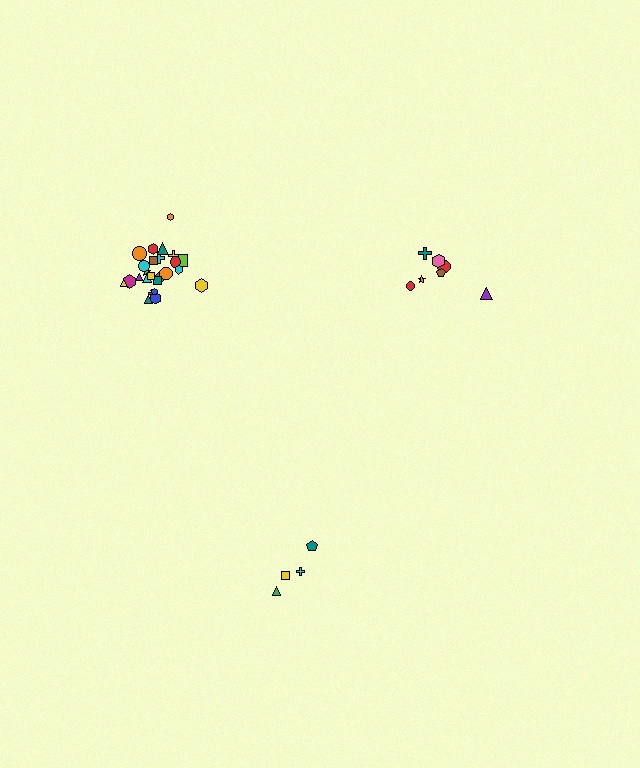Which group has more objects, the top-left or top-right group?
The top-left group.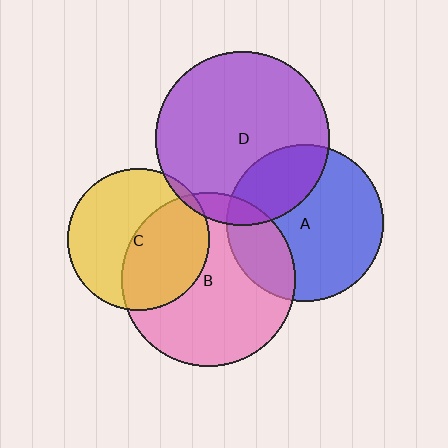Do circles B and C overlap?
Yes.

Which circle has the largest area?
Circle D (purple).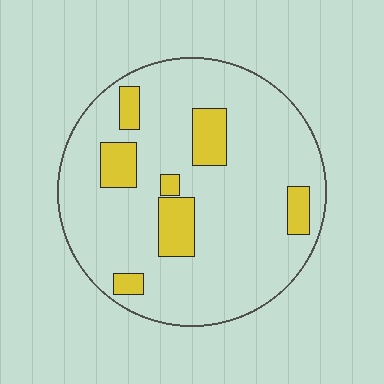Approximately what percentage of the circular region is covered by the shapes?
Approximately 15%.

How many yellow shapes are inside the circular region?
7.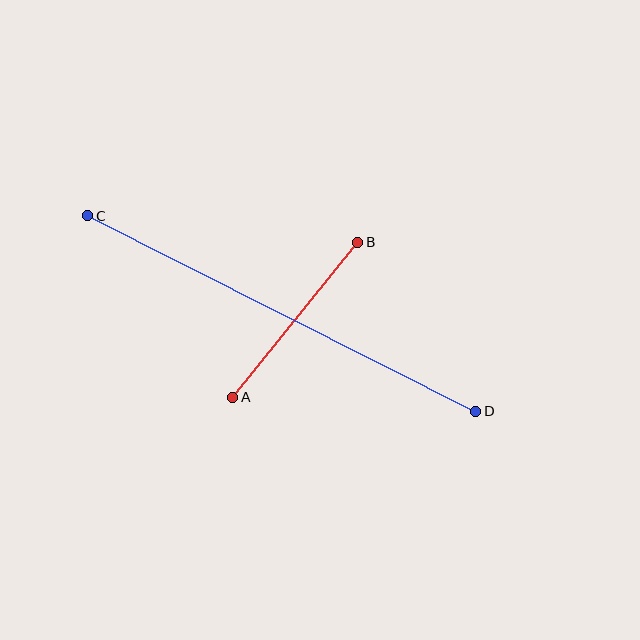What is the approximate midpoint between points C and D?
The midpoint is at approximately (282, 314) pixels.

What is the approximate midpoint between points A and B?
The midpoint is at approximately (295, 320) pixels.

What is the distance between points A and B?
The distance is approximately 199 pixels.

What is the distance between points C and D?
The distance is approximately 434 pixels.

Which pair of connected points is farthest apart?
Points C and D are farthest apart.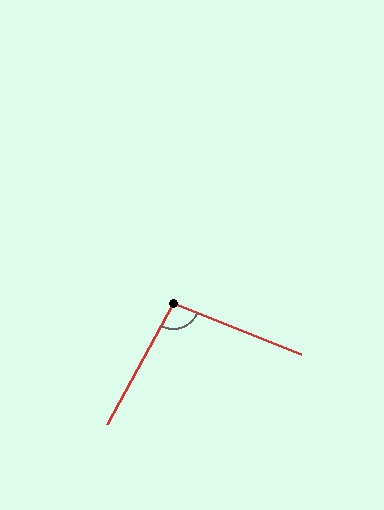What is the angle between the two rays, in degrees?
Approximately 97 degrees.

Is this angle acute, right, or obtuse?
It is obtuse.